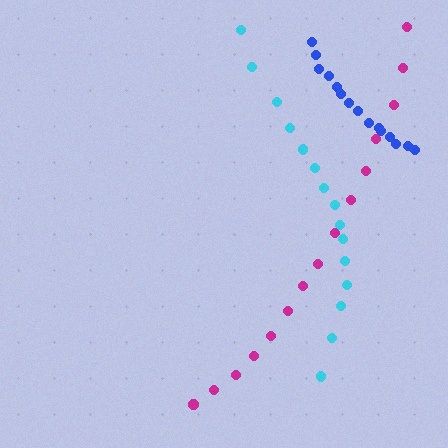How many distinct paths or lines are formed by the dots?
There are 3 distinct paths.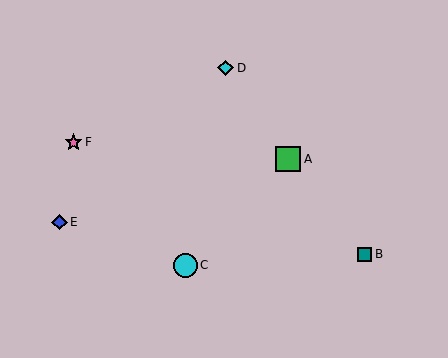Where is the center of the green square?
The center of the green square is at (288, 159).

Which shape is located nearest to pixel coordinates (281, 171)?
The green square (labeled A) at (288, 159) is nearest to that location.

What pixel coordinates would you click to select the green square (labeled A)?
Click at (288, 159) to select the green square A.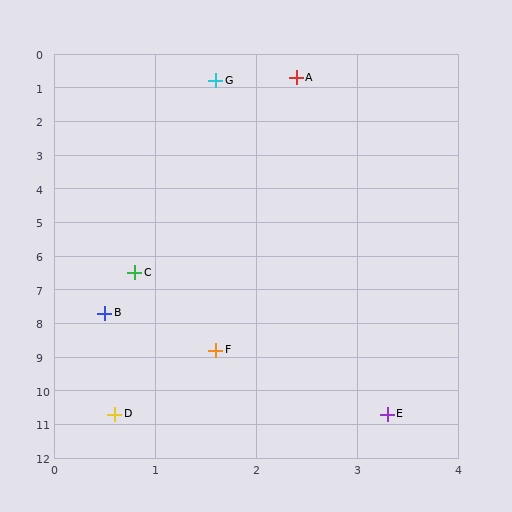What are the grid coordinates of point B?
Point B is at approximately (0.5, 7.7).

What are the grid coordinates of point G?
Point G is at approximately (1.6, 0.8).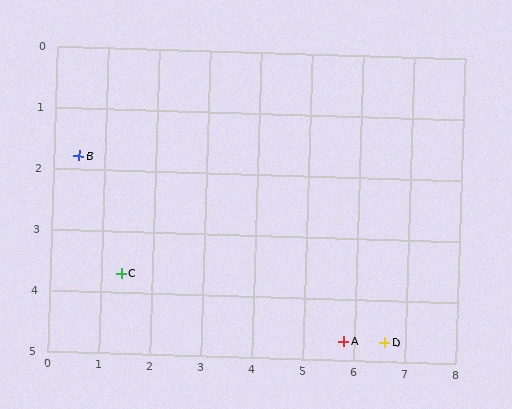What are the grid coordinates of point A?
Point A is at approximately (5.8, 4.7).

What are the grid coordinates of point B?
Point B is at approximately (0.5, 1.8).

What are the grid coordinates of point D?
Point D is at approximately (6.6, 4.7).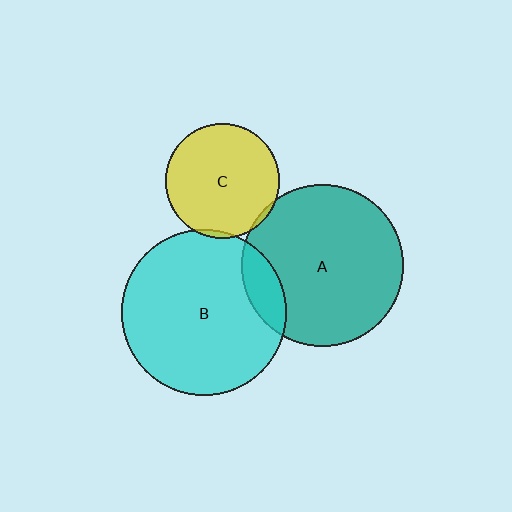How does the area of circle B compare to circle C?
Approximately 2.1 times.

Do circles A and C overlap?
Yes.